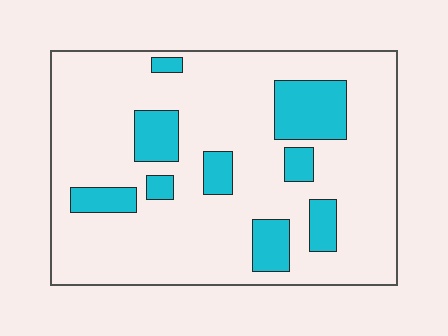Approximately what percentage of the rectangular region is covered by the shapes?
Approximately 20%.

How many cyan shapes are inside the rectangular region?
9.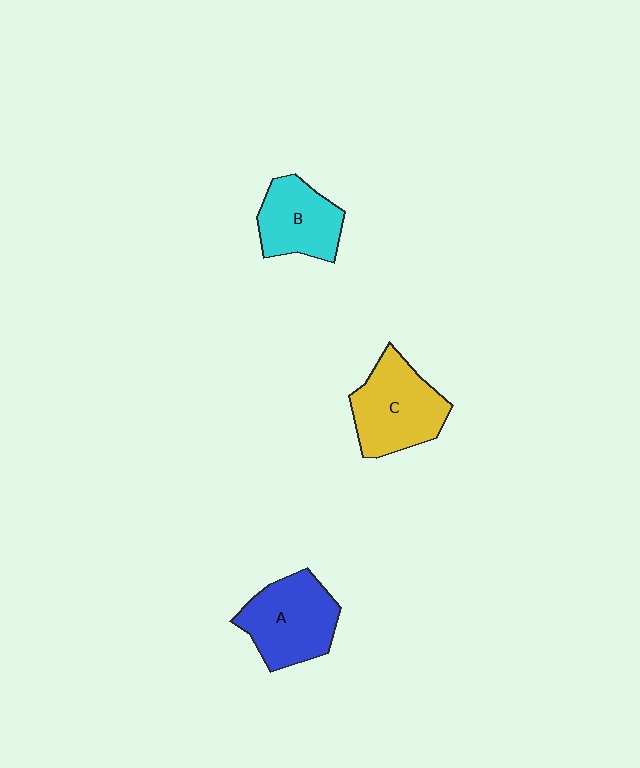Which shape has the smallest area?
Shape B (cyan).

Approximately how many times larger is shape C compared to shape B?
Approximately 1.3 times.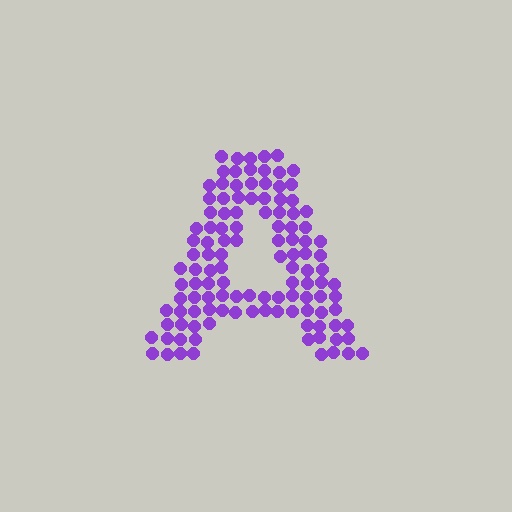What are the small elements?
The small elements are circles.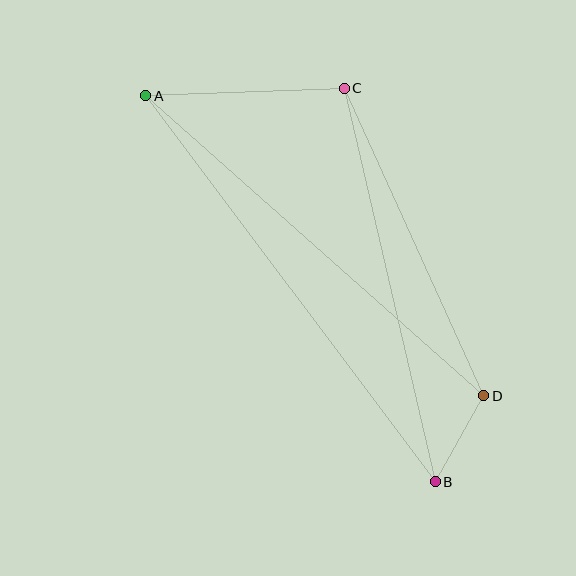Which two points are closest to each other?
Points B and D are closest to each other.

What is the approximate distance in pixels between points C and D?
The distance between C and D is approximately 337 pixels.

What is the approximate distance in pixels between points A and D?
The distance between A and D is approximately 452 pixels.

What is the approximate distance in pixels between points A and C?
The distance between A and C is approximately 199 pixels.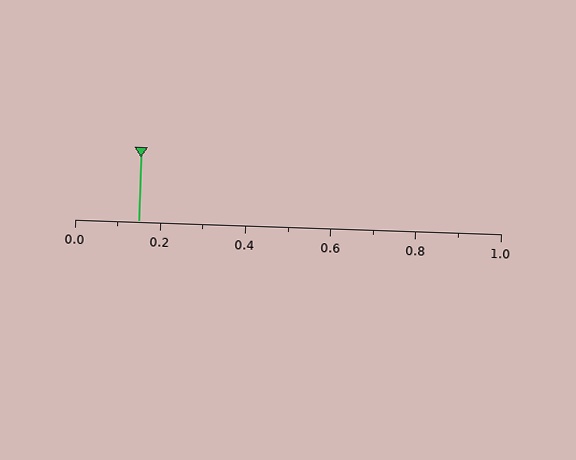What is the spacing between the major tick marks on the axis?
The major ticks are spaced 0.2 apart.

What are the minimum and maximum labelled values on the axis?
The axis runs from 0.0 to 1.0.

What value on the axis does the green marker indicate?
The marker indicates approximately 0.15.